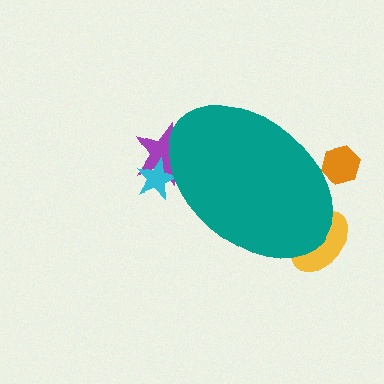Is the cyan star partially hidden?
Yes, the cyan star is partially hidden behind the teal ellipse.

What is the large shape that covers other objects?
A teal ellipse.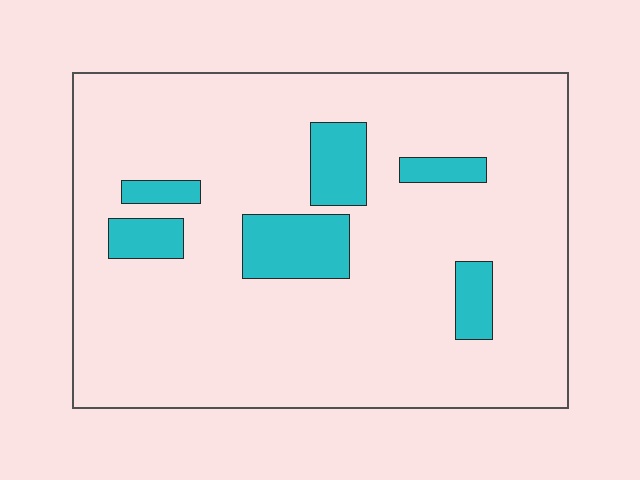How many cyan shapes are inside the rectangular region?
6.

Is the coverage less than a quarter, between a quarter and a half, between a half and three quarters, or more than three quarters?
Less than a quarter.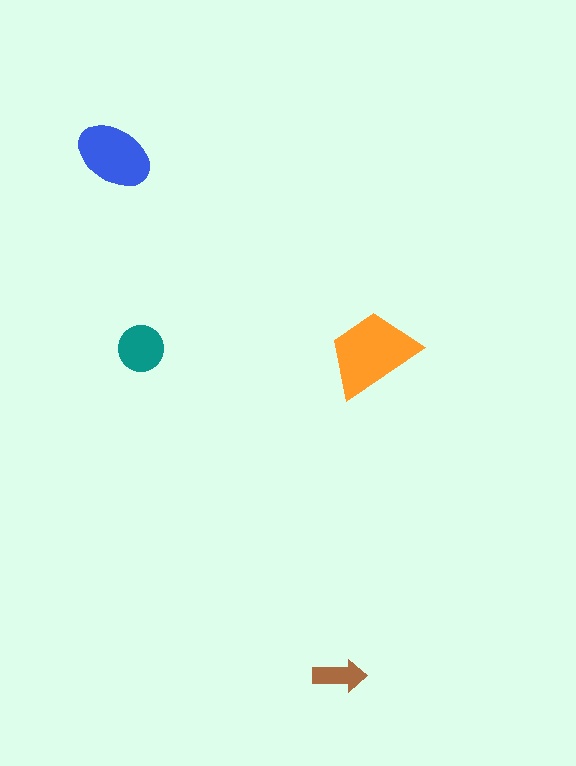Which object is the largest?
The orange trapezoid.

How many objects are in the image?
There are 4 objects in the image.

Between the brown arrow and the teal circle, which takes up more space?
The teal circle.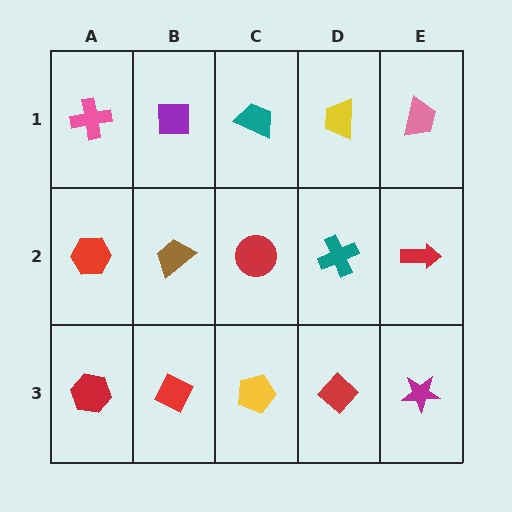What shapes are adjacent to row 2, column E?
A pink trapezoid (row 1, column E), a magenta star (row 3, column E), a teal cross (row 2, column D).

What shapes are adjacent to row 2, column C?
A teal trapezoid (row 1, column C), a yellow pentagon (row 3, column C), a brown trapezoid (row 2, column B), a teal cross (row 2, column D).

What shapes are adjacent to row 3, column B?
A brown trapezoid (row 2, column B), a red hexagon (row 3, column A), a yellow pentagon (row 3, column C).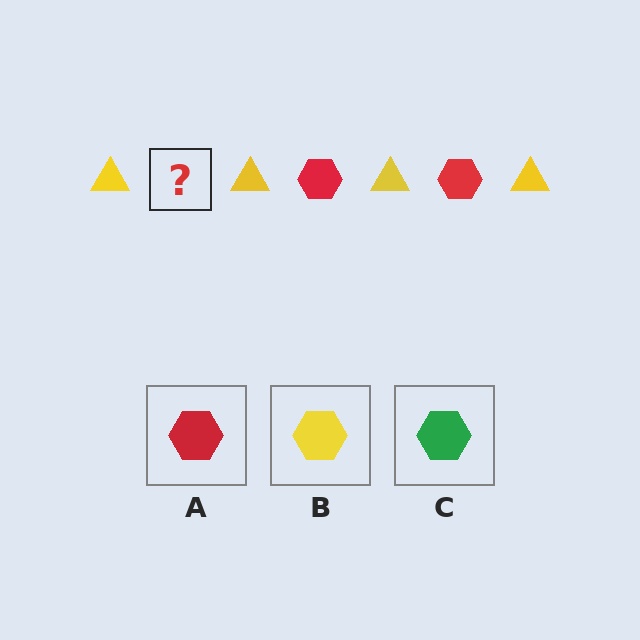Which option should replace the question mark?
Option A.